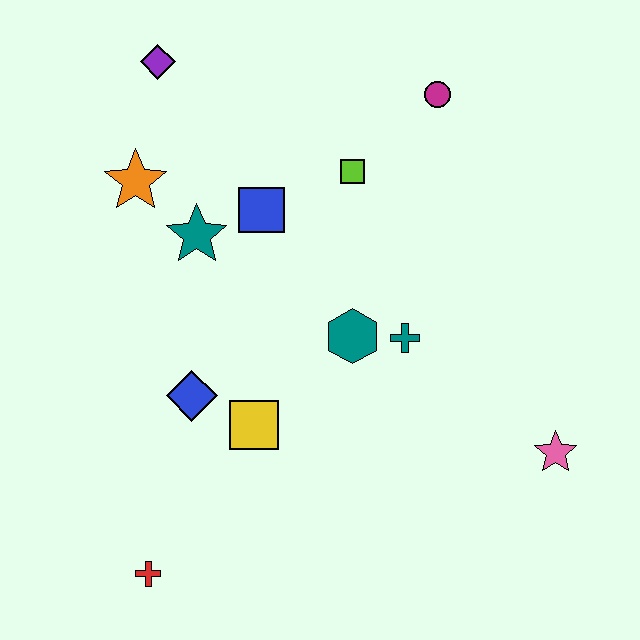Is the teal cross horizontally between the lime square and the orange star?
No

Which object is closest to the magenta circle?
The lime square is closest to the magenta circle.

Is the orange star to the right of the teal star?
No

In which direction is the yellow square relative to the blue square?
The yellow square is below the blue square.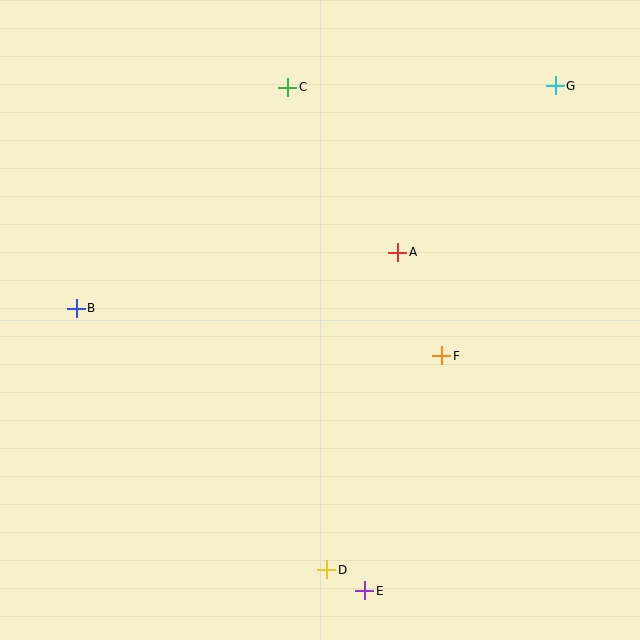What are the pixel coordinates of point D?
Point D is at (327, 570).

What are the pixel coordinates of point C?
Point C is at (288, 87).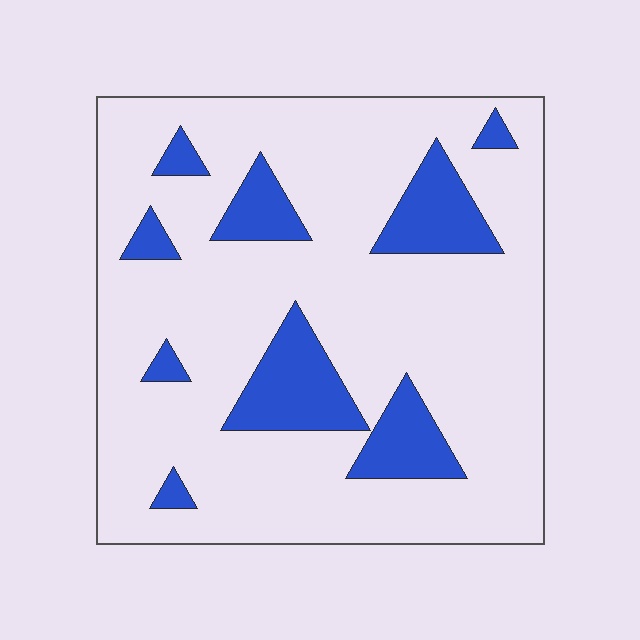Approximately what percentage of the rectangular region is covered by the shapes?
Approximately 20%.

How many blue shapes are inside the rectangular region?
9.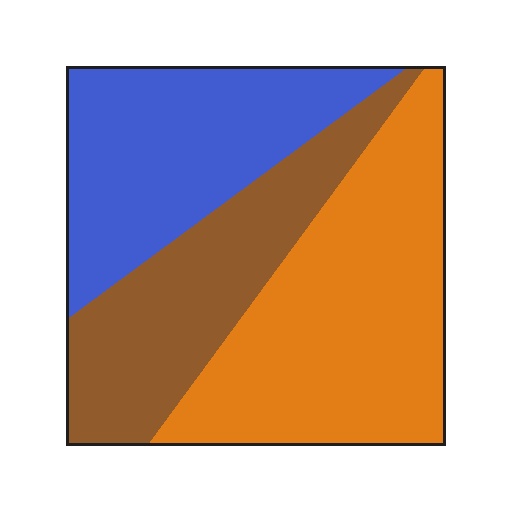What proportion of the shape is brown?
Brown takes up between a quarter and a half of the shape.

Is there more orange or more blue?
Orange.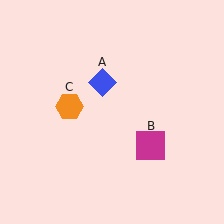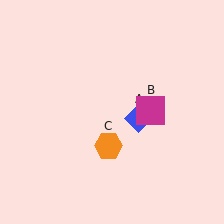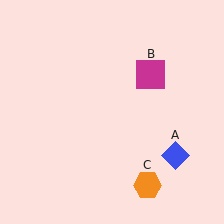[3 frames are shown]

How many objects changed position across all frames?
3 objects changed position: blue diamond (object A), magenta square (object B), orange hexagon (object C).